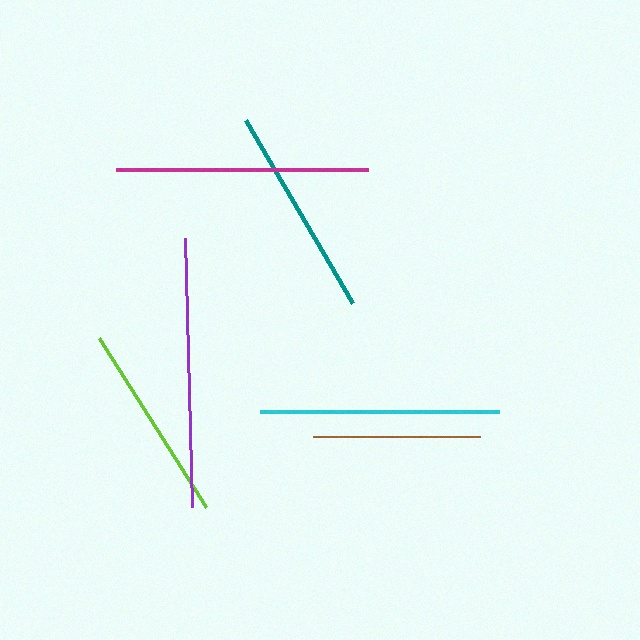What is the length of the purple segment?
The purple segment is approximately 269 pixels long.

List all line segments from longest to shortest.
From longest to shortest: purple, magenta, cyan, teal, lime, brown.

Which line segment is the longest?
The purple line is the longest at approximately 269 pixels.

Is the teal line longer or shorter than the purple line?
The purple line is longer than the teal line.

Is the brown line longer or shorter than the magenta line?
The magenta line is longer than the brown line.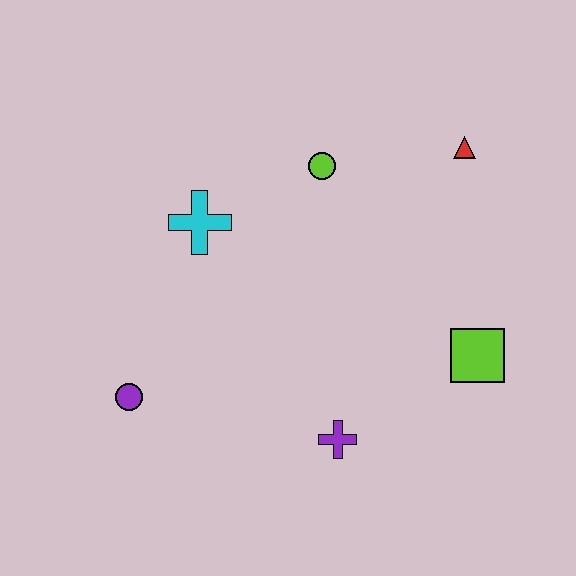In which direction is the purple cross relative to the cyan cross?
The purple cross is below the cyan cross.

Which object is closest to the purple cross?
The lime square is closest to the purple cross.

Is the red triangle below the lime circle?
No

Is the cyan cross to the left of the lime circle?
Yes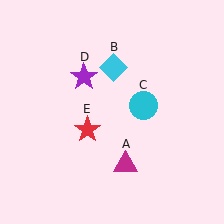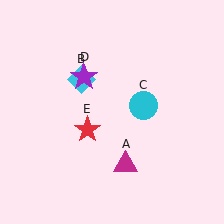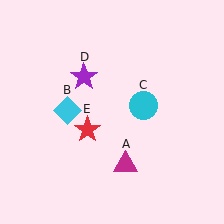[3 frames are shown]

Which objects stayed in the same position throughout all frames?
Magenta triangle (object A) and cyan circle (object C) and purple star (object D) and red star (object E) remained stationary.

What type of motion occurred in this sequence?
The cyan diamond (object B) rotated counterclockwise around the center of the scene.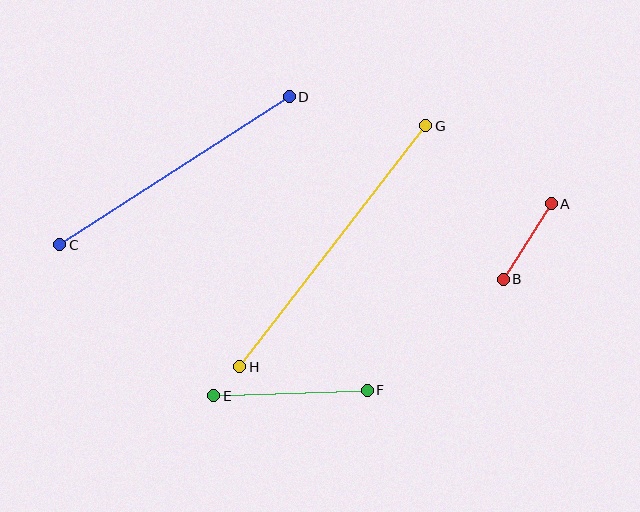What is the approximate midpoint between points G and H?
The midpoint is at approximately (333, 246) pixels.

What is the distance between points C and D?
The distance is approximately 273 pixels.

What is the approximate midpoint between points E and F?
The midpoint is at approximately (290, 393) pixels.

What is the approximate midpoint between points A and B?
The midpoint is at approximately (527, 241) pixels.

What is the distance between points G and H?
The distance is approximately 305 pixels.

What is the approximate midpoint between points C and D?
The midpoint is at approximately (175, 171) pixels.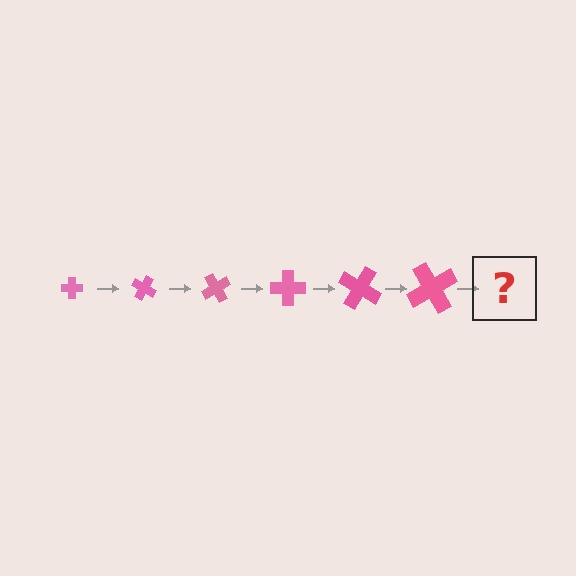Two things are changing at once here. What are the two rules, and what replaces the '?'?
The two rules are that the cross grows larger each step and it rotates 30 degrees each step. The '?' should be a cross, larger than the previous one and rotated 180 degrees from the start.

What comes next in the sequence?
The next element should be a cross, larger than the previous one and rotated 180 degrees from the start.